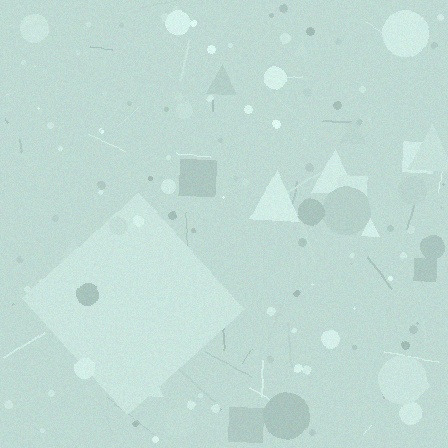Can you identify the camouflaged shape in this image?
The camouflaged shape is a diamond.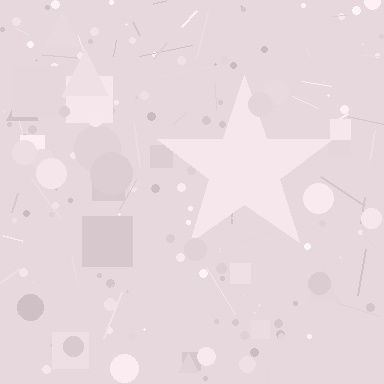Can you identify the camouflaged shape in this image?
The camouflaged shape is a star.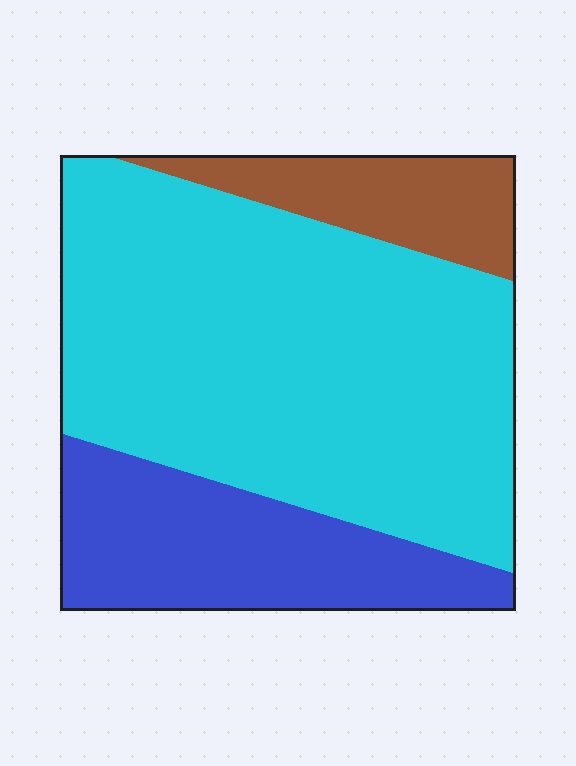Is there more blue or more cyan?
Cyan.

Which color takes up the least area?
Brown, at roughly 15%.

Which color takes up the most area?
Cyan, at roughly 65%.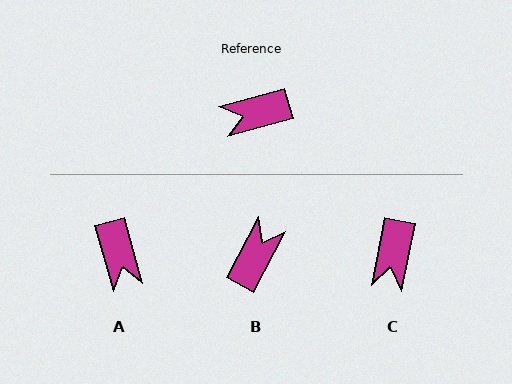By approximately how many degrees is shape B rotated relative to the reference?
Approximately 133 degrees clockwise.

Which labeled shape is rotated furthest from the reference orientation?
B, about 133 degrees away.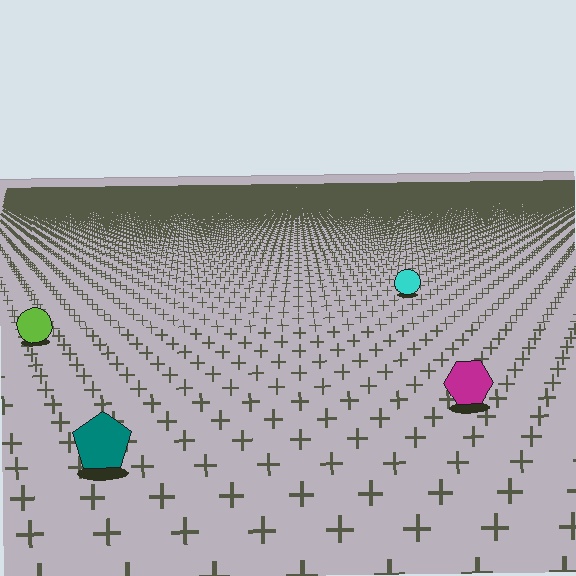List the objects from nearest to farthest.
From nearest to farthest: the teal pentagon, the magenta hexagon, the lime circle, the cyan circle.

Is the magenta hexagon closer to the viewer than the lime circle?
Yes. The magenta hexagon is closer — you can tell from the texture gradient: the ground texture is coarser near it.